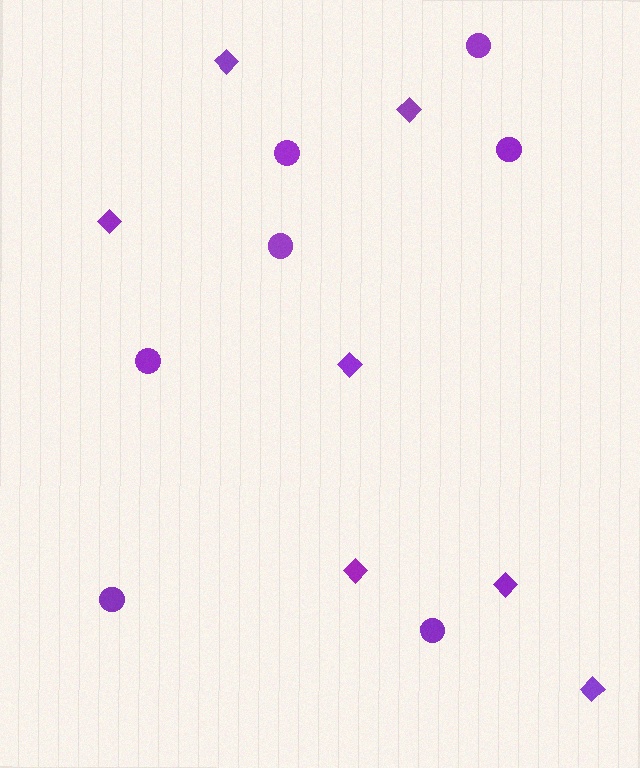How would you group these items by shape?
There are 2 groups: one group of diamonds (7) and one group of circles (7).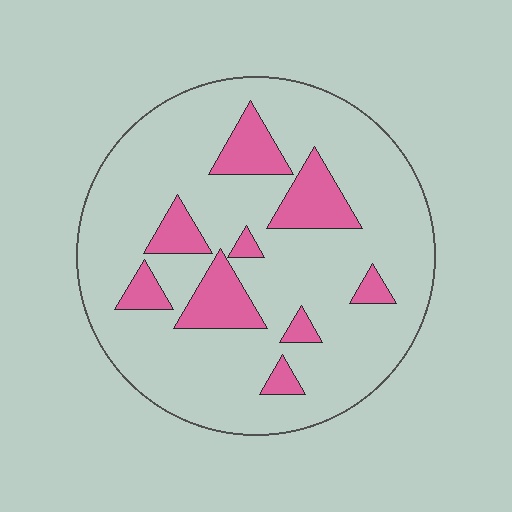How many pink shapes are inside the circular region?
9.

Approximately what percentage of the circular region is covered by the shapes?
Approximately 20%.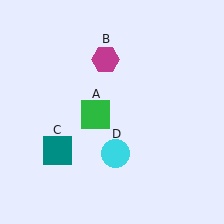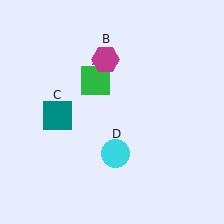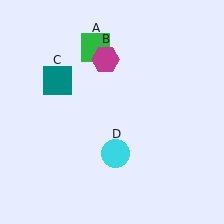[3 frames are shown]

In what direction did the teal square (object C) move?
The teal square (object C) moved up.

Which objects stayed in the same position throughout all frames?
Magenta hexagon (object B) and cyan circle (object D) remained stationary.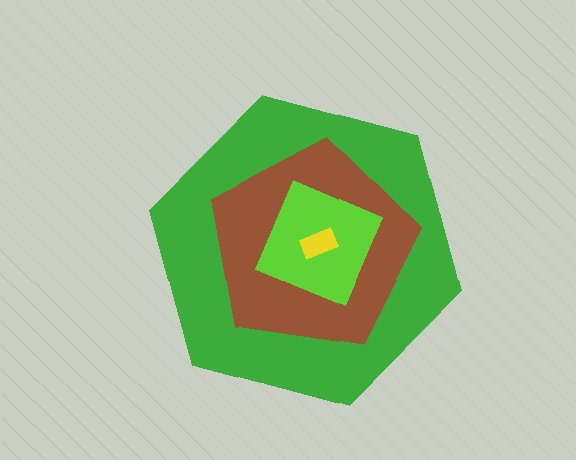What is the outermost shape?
The green hexagon.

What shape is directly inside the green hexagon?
The brown pentagon.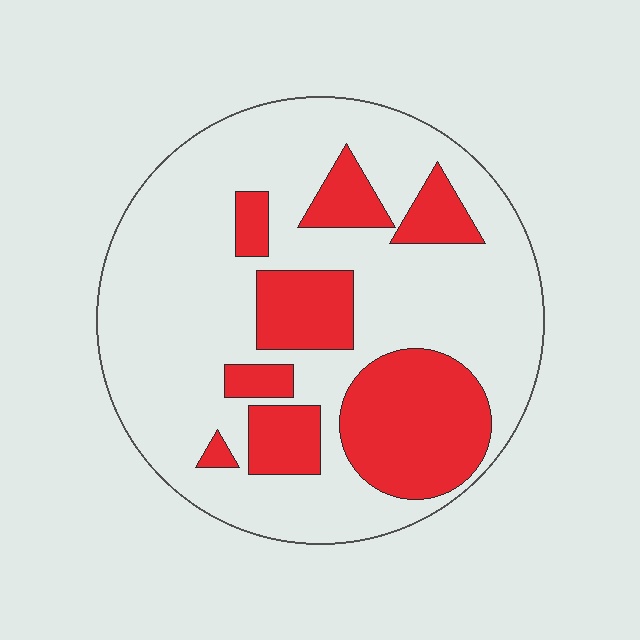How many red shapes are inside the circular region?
8.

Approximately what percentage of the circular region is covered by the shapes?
Approximately 30%.